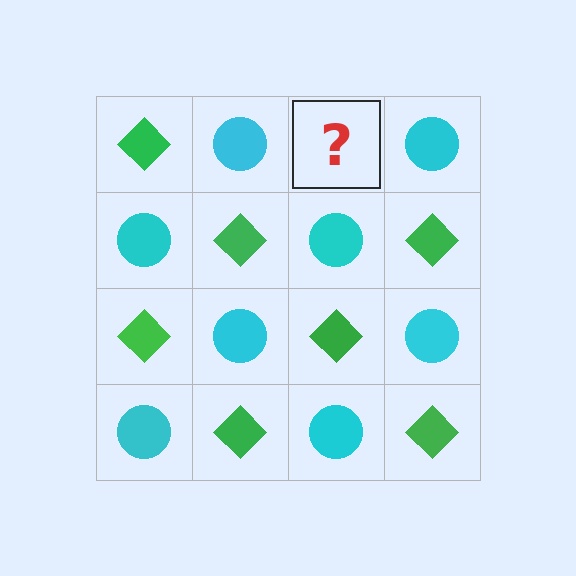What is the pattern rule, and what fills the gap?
The rule is that it alternates green diamond and cyan circle in a checkerboard pattern. The gap should be filled with a green diamond.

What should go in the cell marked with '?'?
The missing cell should contain a green diamond.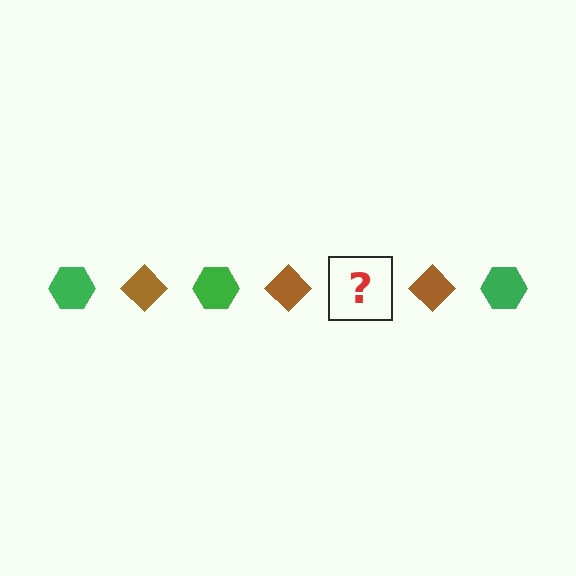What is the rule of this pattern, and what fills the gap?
The rule is that the pattern alternates between green hexagon and brown diamond. The gap should be filled with a green hexagon.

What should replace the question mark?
The question mark should be replaced with a green hexagon.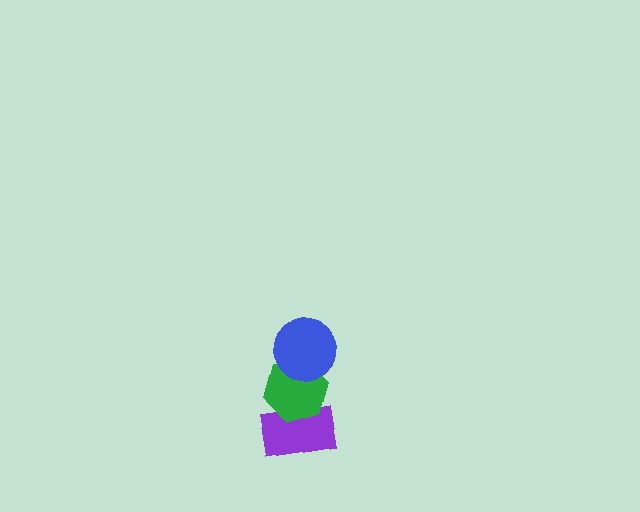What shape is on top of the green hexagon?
The blue circle is on top of the green hexagon.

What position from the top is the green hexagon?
The green hexagon is 2nd from the top.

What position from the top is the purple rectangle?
The purple rectangle is 3rd from the top.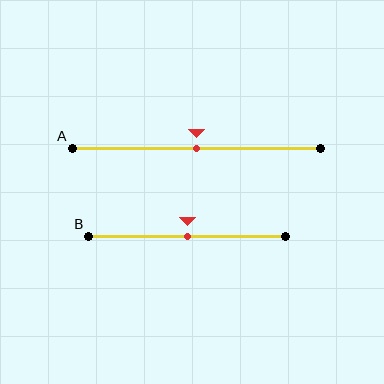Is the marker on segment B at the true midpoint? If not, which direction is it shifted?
Yes, the marker on segment B is at the true midpoint.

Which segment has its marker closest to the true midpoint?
Segment A has its marker closest to the true midpoint.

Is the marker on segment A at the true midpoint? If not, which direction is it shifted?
Yes, the marker on segment A is at the true midpoint.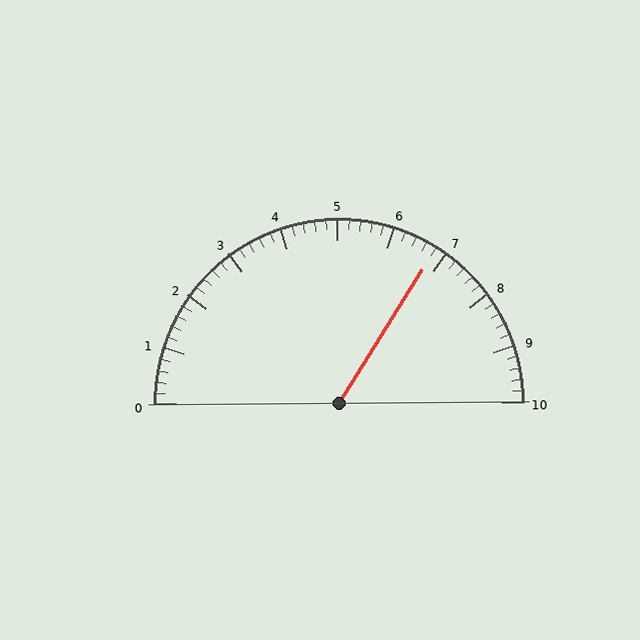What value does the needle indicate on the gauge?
The needle indicates approximately 6.8.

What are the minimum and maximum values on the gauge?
The gauge ranges from 0 to 10.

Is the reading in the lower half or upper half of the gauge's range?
The reading is in the upper half of the range (0 to 10).